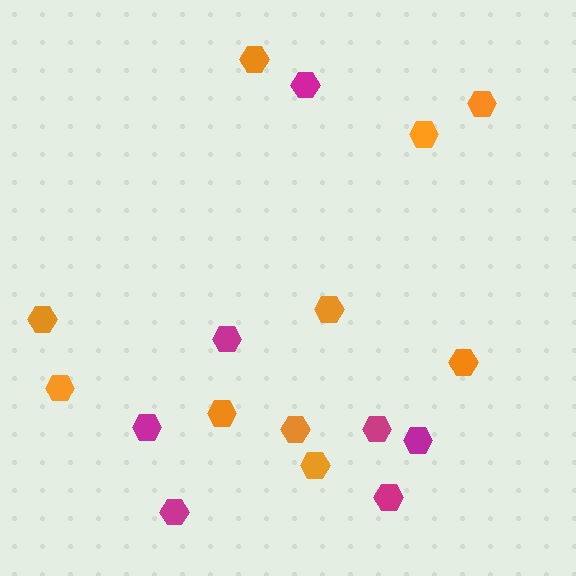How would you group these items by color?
There are 2 groups: one group of orange hexagons (10) and one group of magenta hexagons (7).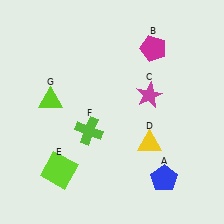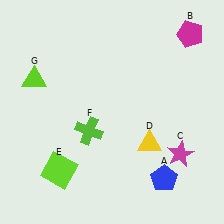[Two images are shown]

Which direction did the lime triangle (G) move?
The lime triangle (G) moved up.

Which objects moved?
The objects that moved are: the magenta pentagon (B), the magenta star (C), the lime triangle (G).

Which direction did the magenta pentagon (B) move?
The magenta pentagon (B) moved right.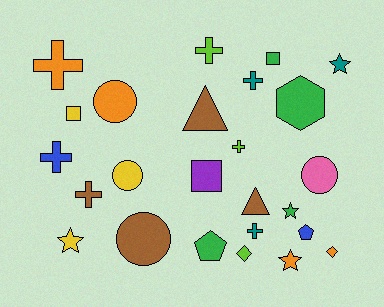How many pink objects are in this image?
There is 1 pink object.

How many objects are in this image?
There are 25 objects.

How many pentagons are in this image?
There are 2 pentagons.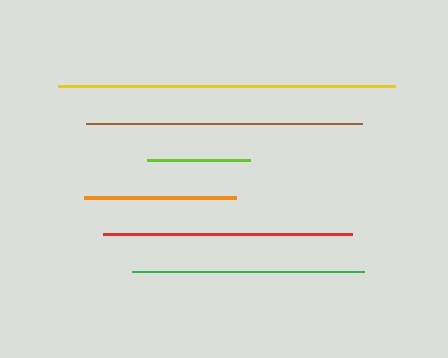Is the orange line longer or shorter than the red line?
The red line is longer than the orange line.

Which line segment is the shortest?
The lime line is the shortest at approximately 103 pixels.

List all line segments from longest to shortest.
From longest to shortest: yellow, brown, red, green, orange, lime.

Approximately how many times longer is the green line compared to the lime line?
The green line is approximately 2.3 times the length of the lime line.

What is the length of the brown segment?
The brown segment is approximately 276 pixels long.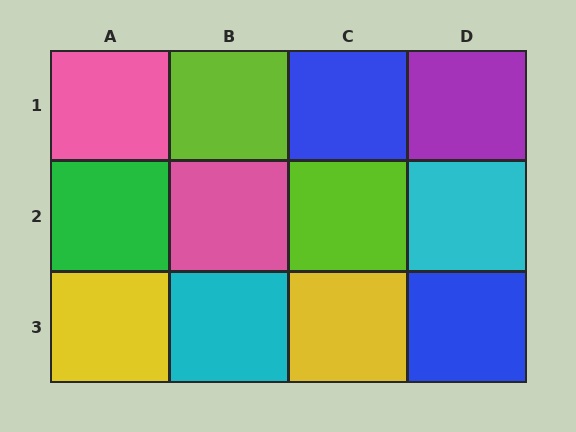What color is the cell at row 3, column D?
Blue.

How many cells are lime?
2 cells are lime.